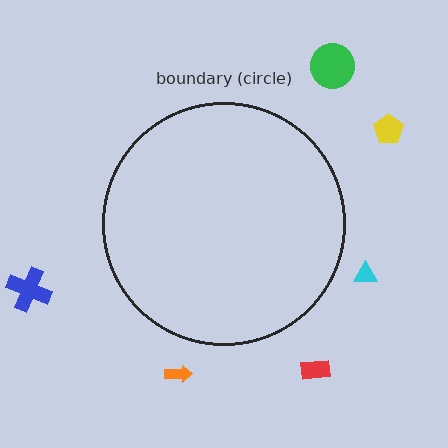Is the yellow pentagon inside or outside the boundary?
Outside.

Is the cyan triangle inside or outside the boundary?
Outside.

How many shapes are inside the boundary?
0 inside, 6 outside.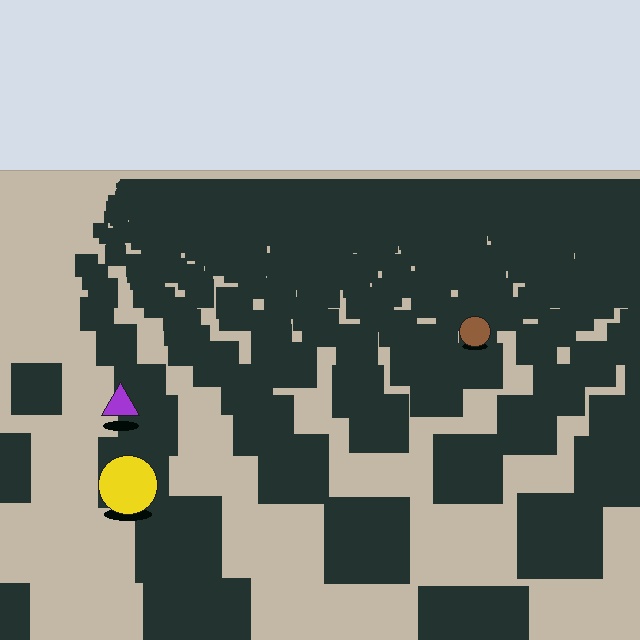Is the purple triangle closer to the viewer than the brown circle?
Yes. The purple triangle is closer — you can tell from the texture gradient: the ground texture is coarser near it.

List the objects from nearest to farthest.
From nearest to farthest: the yellow circle, the purple triangle, the brown circle.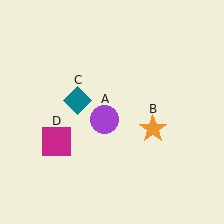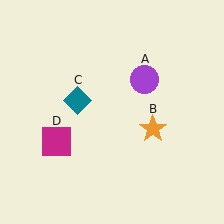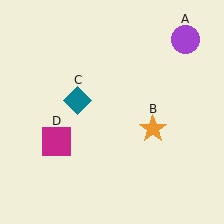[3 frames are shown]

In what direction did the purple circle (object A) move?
The purple circle (object A) moved up and to the right.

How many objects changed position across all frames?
1 object changed position: purple circle (object A).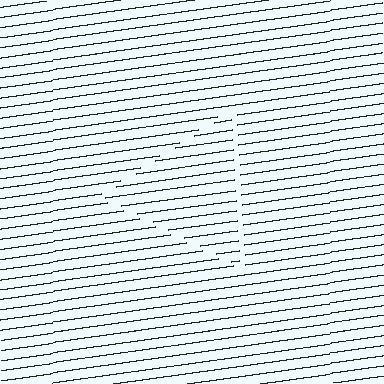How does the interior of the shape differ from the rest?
The interior of the shape contains the same grating, shifted by half a period — the contour is defined by the phase discontinuity where line-ends from the inner and outer gratings abut.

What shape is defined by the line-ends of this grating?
An illusory triangle. The interior of the shape contains the same grating, shifted by half a period — the contour is defined by the phase discontinuity where line-ends from the inner and outer gratings abut.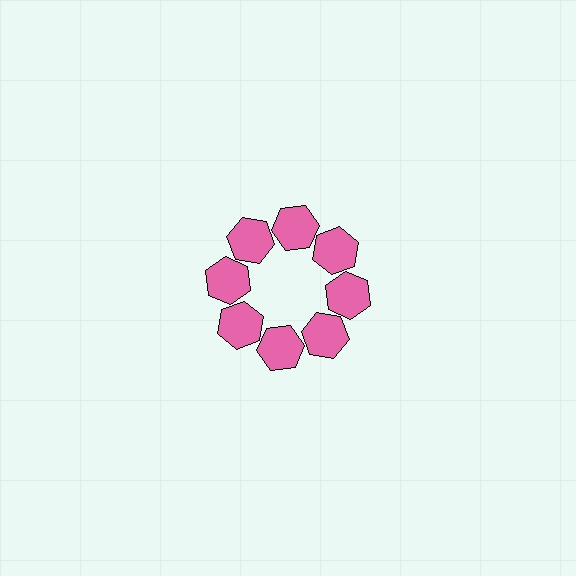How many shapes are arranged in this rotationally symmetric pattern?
There are 8 shapes, arranged in 8 groups of 1.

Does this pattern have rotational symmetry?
Yes, this pattern has 8-fold rotational symmetry. It looks the same after rotating 45 degrees around the center.